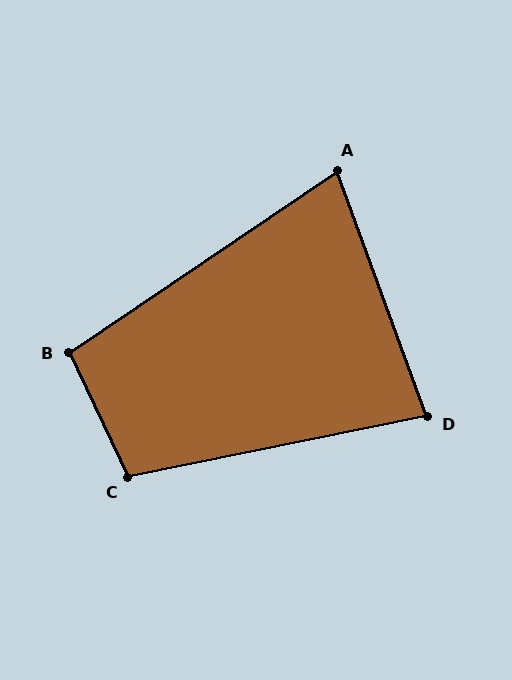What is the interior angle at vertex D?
Approximately 81 degrees (acute).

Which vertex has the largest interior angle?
C, at approximately 104 degrees.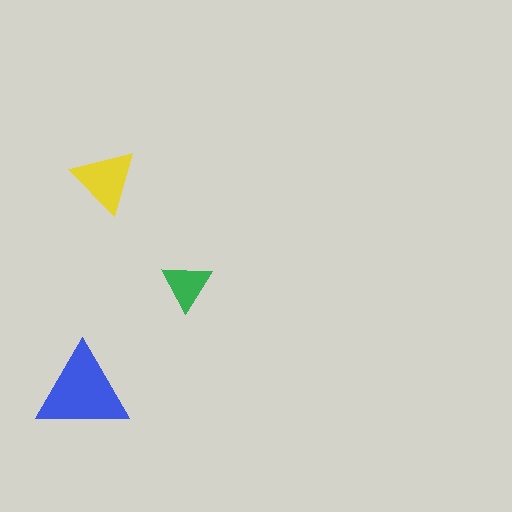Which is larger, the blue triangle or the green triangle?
The blue one.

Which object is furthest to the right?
The green triangle is rightmost.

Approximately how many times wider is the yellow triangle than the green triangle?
About 1.5 times wider.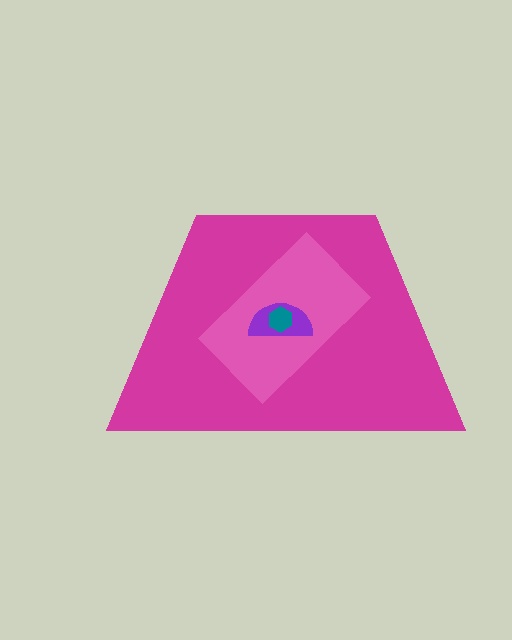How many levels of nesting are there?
4.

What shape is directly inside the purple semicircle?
The teal hexagon.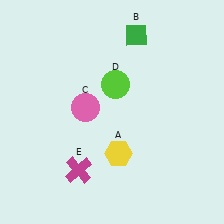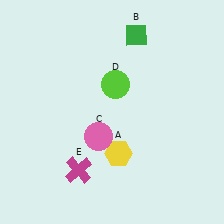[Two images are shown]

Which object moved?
The pink circle (C) moved down.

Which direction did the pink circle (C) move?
The pink circle (C) moved down.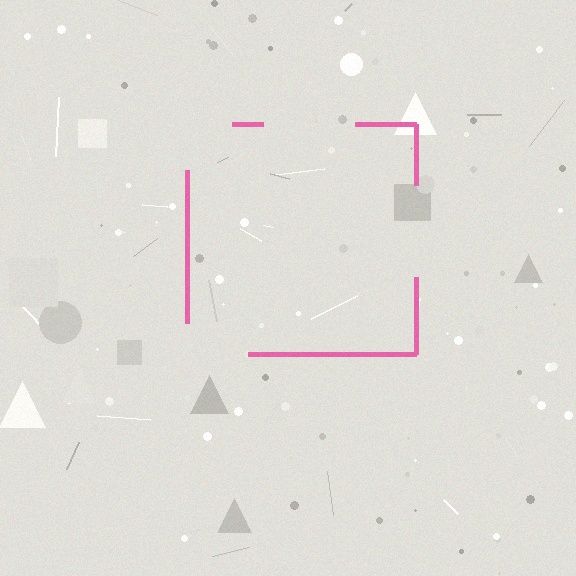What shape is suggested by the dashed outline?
The dashed outline suggests a square.